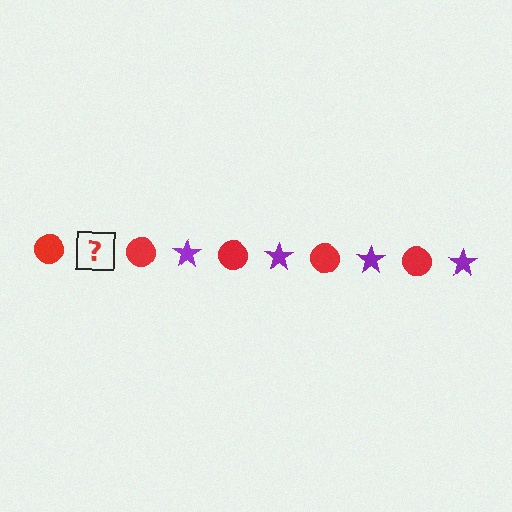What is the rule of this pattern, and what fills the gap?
The rule is that the pattern alternates between red circle and purple star. The gap should be filled with a purple star.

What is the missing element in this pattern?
The missing element is a purple star.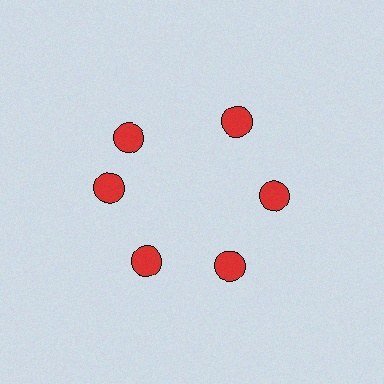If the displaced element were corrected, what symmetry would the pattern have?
It would have 6-fold rotational symmetry — the pattern would map onto itself every 60 degrees.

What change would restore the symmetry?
The symmetry would be restored by rotating it back into even spacing with its neighbors so that all 6 circles sit at equal angles and equal distance from the center.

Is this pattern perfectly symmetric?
No. The 6 red circles are arranged in a ring, but one element near the 11 o'clock position is rotated out of alignment along the ring, breaking the 6-fold rotational symmetry.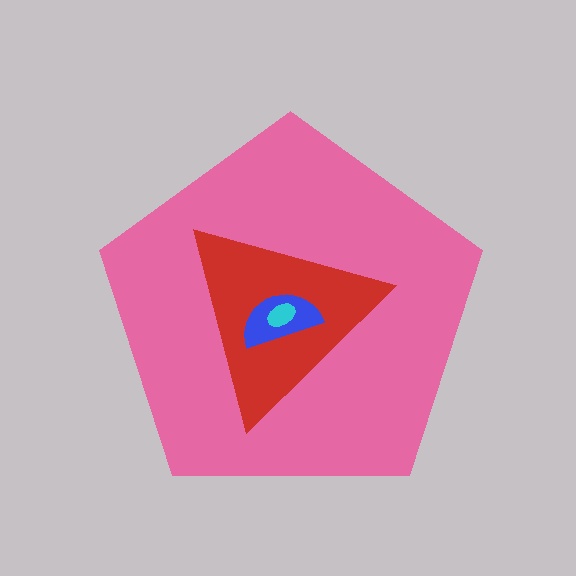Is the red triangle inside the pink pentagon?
Yes.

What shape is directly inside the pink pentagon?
The red triangle.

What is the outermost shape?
The pink pentagon.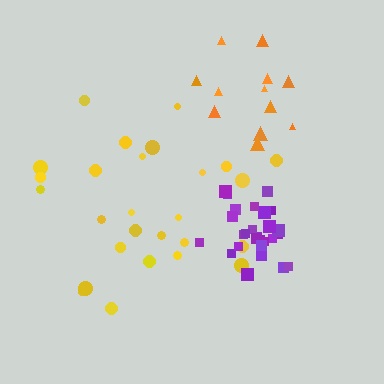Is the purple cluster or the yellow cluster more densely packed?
Purple.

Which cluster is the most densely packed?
Purple.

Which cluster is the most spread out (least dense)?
Orange.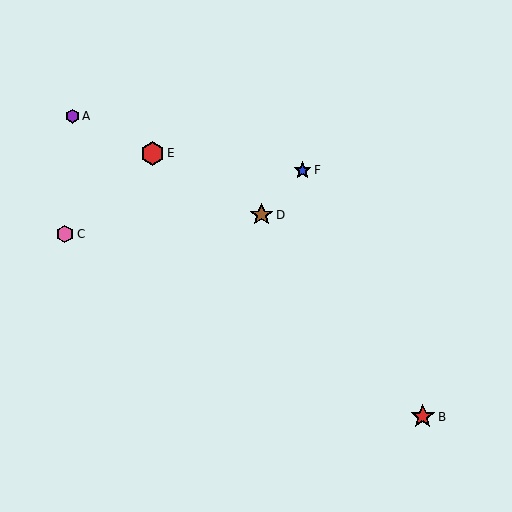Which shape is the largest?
The red star (labeled B) is the largest.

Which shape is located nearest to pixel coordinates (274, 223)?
The brown star (labeled D) at (262, 215) is nearest to that location.